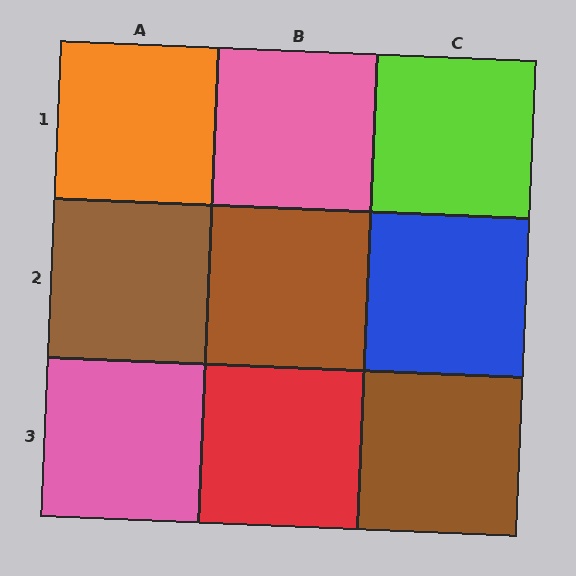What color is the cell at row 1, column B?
Pink.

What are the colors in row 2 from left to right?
Brown, brown, blue.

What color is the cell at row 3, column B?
Red.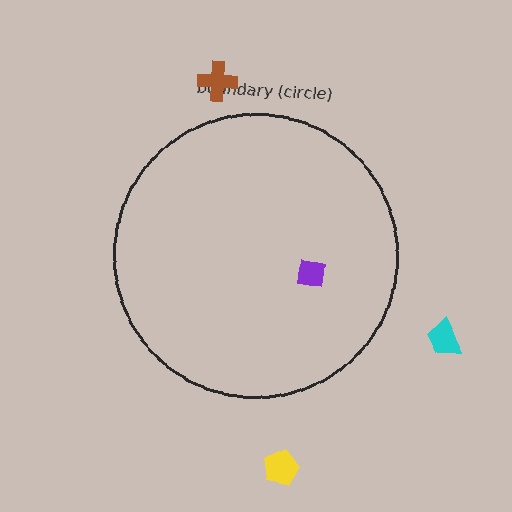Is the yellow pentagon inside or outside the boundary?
Outside.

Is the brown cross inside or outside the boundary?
Outside.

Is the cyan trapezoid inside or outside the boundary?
Outside.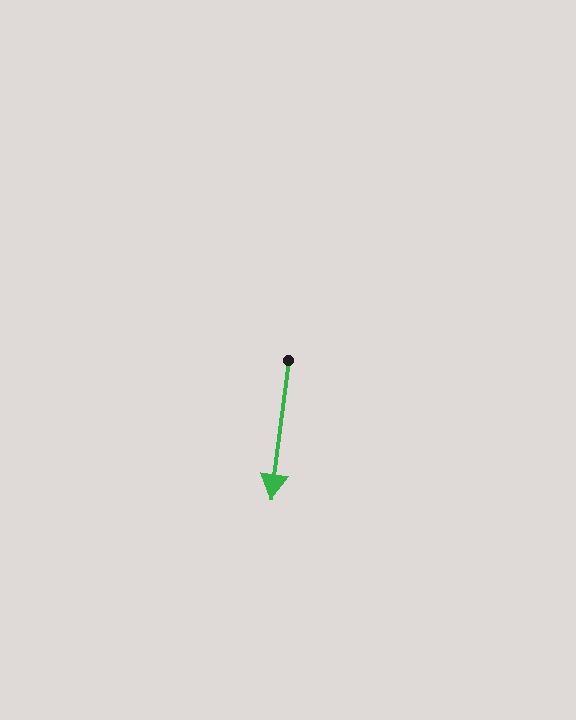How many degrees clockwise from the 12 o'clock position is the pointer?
Approximately 187 degrees.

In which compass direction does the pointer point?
South.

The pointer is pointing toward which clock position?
Roughly 6 o'clock.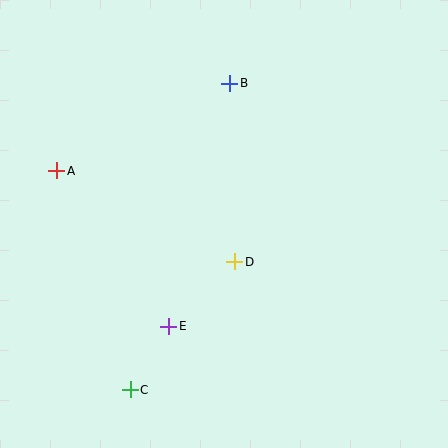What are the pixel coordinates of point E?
Point E is at (169, 326).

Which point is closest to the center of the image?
Point D at (235, 262) is closest to the center.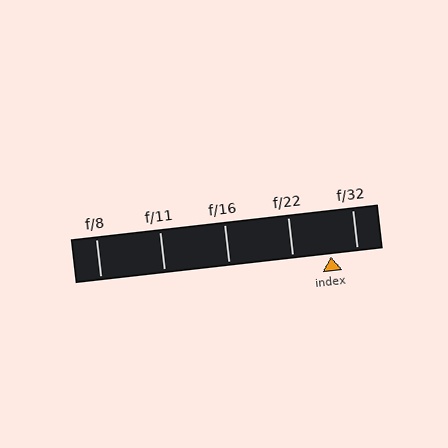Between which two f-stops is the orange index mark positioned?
The index mark is between f/22 and f/32.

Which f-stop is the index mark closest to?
The index mark is closest to f/32.